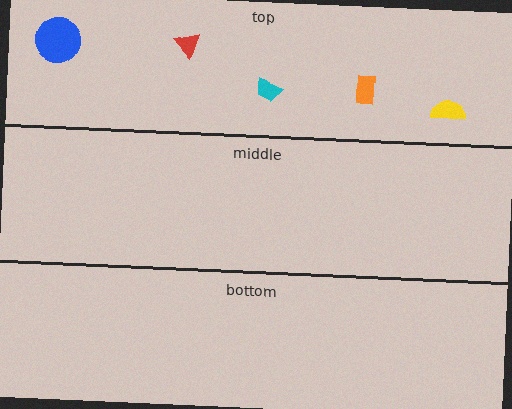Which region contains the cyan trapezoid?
The top region.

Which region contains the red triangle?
The top region.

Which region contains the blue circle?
The top region.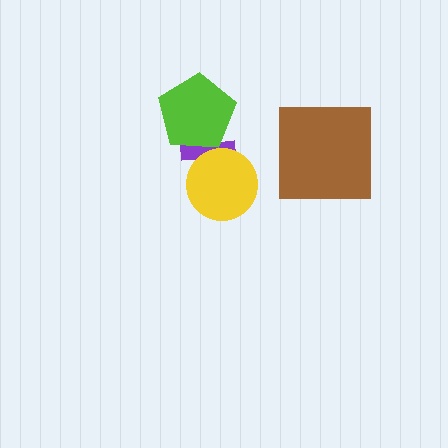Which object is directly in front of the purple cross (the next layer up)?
The lime pentagon is directly in front of the purple cross.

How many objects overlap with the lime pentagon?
1 object overlaps with the lime pentagon.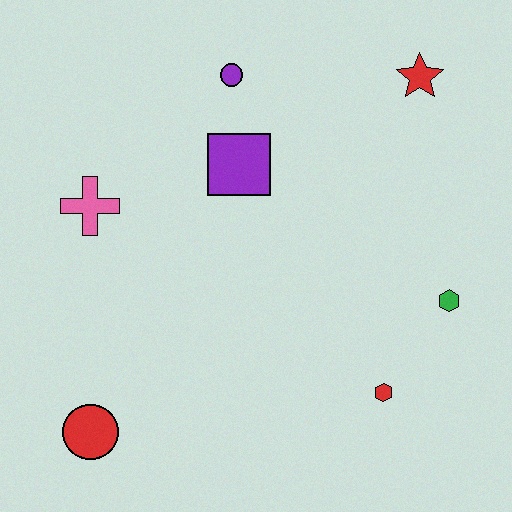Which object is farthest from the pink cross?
The green hexagon is farthest from the pink cross.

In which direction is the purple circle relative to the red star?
The purple circle is to the left of the red star.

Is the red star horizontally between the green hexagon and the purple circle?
Yes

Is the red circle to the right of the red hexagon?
No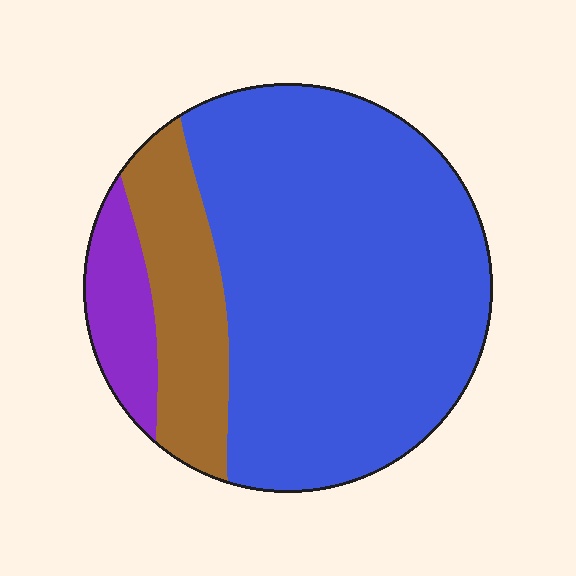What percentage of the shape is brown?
Brown covers 18% of the shape.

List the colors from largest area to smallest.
From largest to smallest: blue, brown, purple.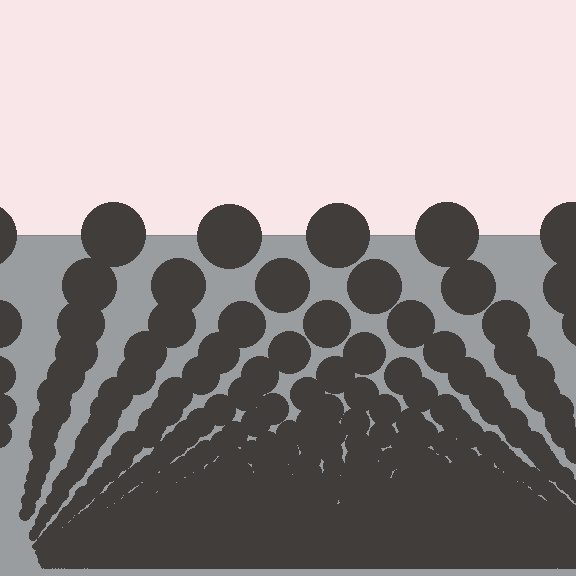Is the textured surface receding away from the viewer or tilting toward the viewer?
The surface appears to tilt toward the viewer. Texture elements get larger and sparser toward the top.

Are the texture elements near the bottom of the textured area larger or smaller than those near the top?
Smaller. The gradient is inverted — elements near the bottom are smaller and denser.